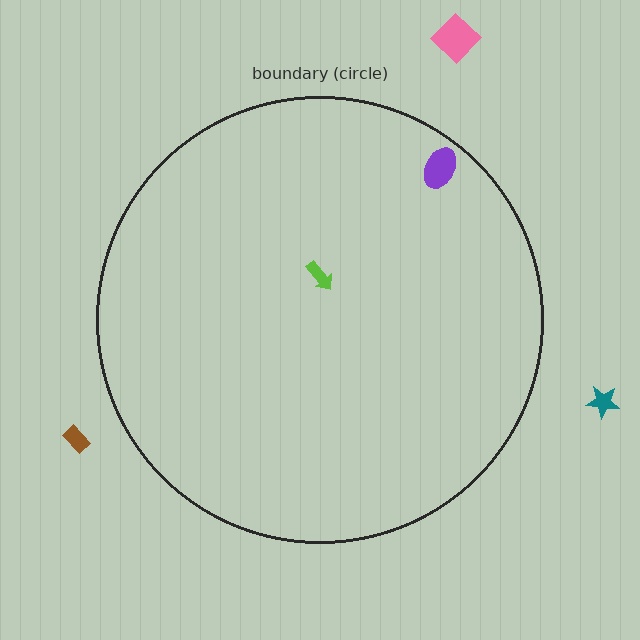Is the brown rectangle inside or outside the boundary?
Outside.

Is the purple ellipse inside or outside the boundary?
Inside.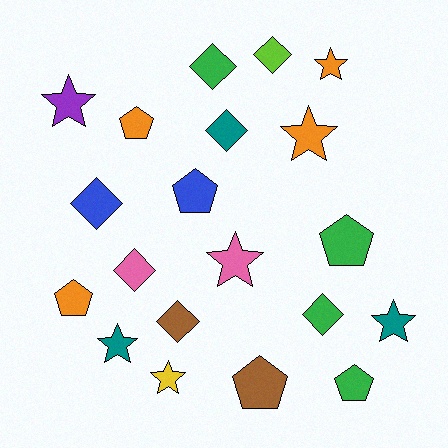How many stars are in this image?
There are 7 stars.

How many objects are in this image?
There are 20 objects.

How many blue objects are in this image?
There are 2 blue objects.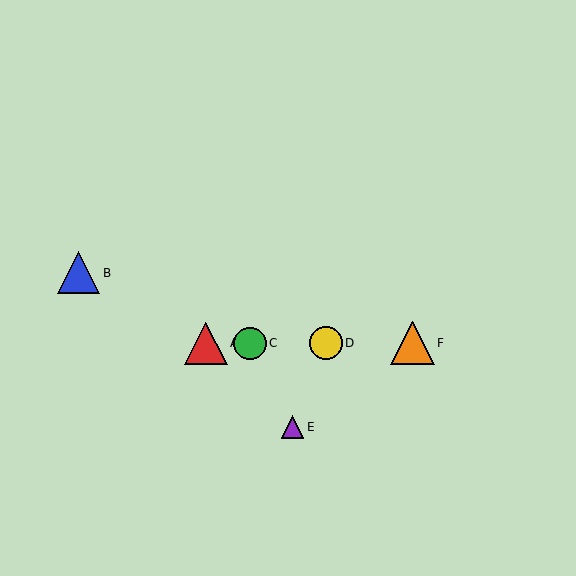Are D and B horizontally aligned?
No, D is at y≈343 and B is at y≈273.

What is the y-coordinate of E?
Object E is at y≈427.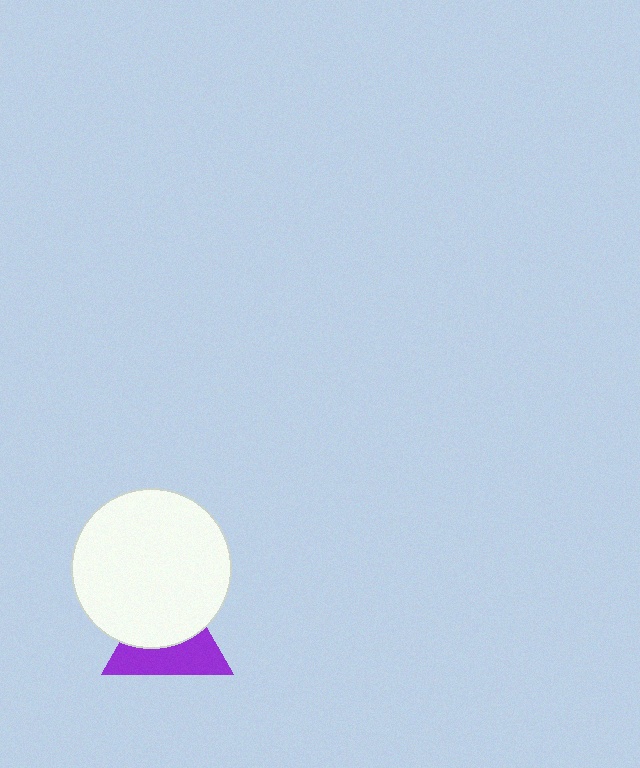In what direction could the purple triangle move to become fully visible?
The purple triangle could move down. That would shift it out from behind the white circle entirely.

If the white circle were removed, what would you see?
You would see the complete purple triangle.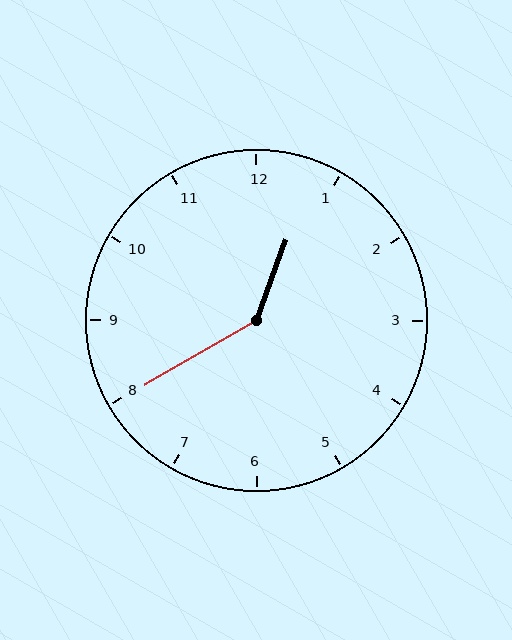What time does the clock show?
12:40.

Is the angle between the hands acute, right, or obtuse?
It is obtuse.